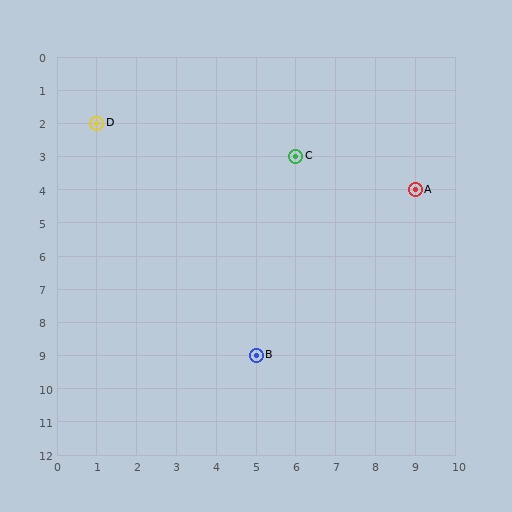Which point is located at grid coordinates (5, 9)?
Point B is at (5, 9).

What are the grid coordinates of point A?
Point A is at grid coordinates (9, 4).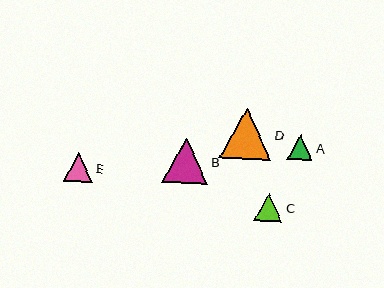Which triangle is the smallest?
Triangle A is the smallest with a size of approximately 26 pixels.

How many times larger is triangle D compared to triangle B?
Triangle D is approximately 1.1 times the size of triangle B.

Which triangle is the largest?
Triangle D is the largest with a size of approximately 51 pixels.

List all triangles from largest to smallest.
From largest to smallest: D, B, E, C, A.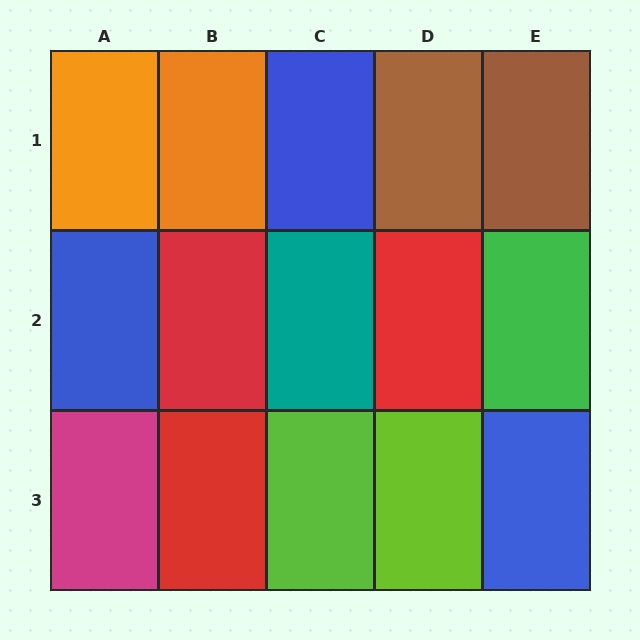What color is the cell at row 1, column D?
Brown.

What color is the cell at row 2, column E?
Green.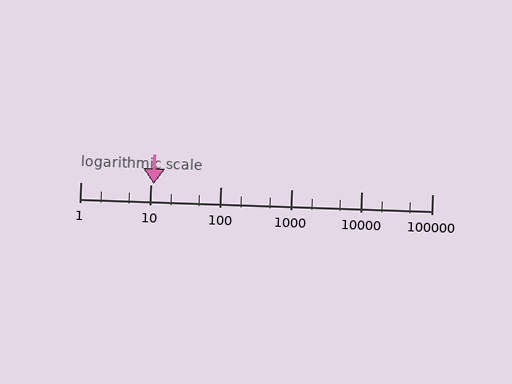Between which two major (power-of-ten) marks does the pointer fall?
The pointer is between 10 and 100.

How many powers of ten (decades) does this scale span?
The scale spans 5 decades, from 1 to 100000.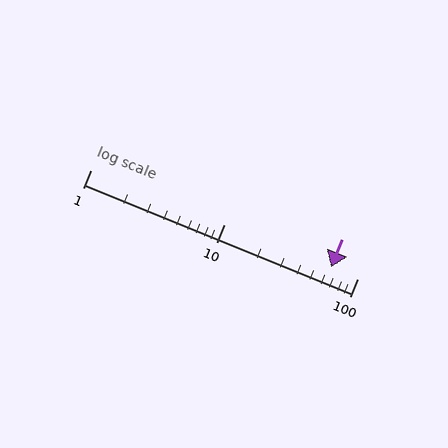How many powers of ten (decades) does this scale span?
The scale spans 2 decades, from 1 to 100.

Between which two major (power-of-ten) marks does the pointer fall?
The pointer is between 10 and 100.